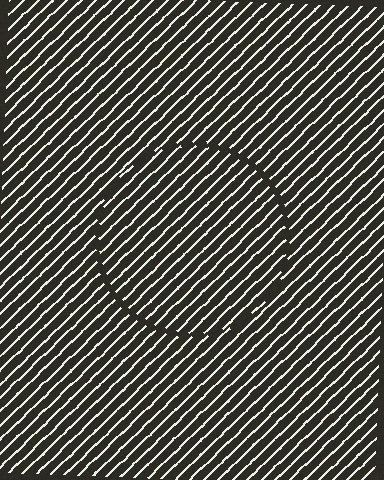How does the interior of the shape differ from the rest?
The interior of the shape contains the same grating, shifted by half a period — the contour is defined by the phase discontinuity where line-ends from the inner and outer gratings abut.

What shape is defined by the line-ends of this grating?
An illusory circle. The interior of the shape contains the same grating, shifted by half a period — the contour is defined by the phase discontinuity where line-ends from the inner and outer gratings abut.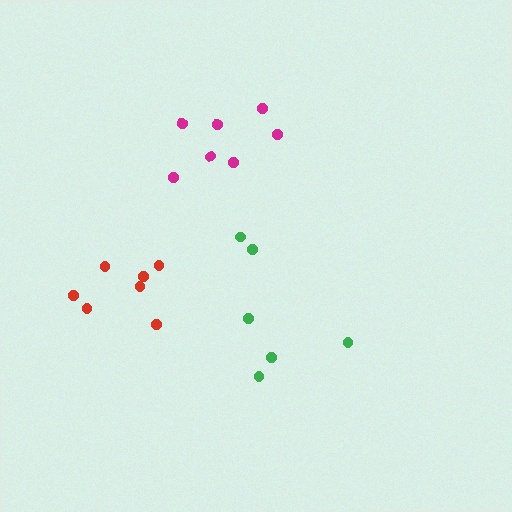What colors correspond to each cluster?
The clusters are colored: green, magenta, red.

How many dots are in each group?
Group 1: 6 dots, Group 2: 7 dots, Group 3: 7 dots (20 total).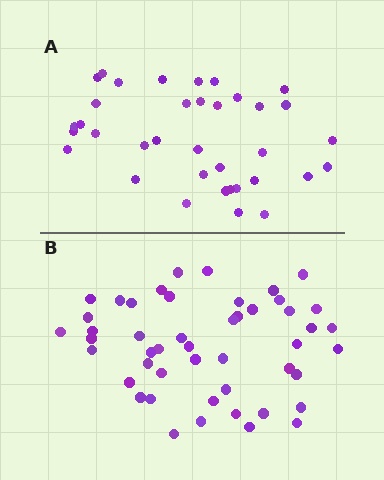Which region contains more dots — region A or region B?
Region B (the bottom region) has more dots.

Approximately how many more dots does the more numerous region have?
Region B has roughly 12 or so more dots than region A.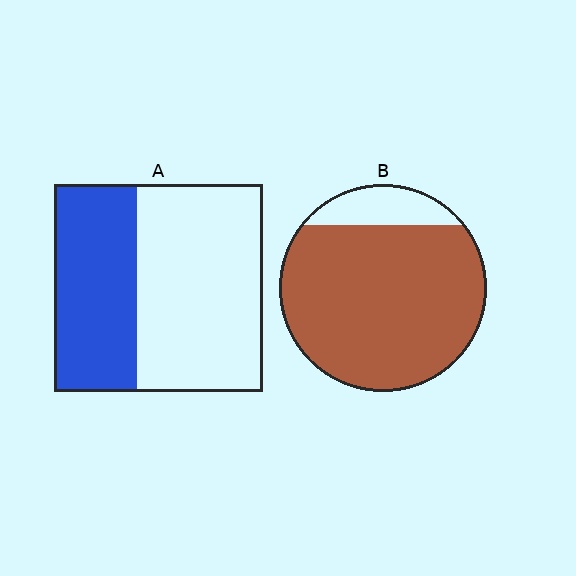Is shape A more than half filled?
No.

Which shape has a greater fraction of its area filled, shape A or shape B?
Shape B.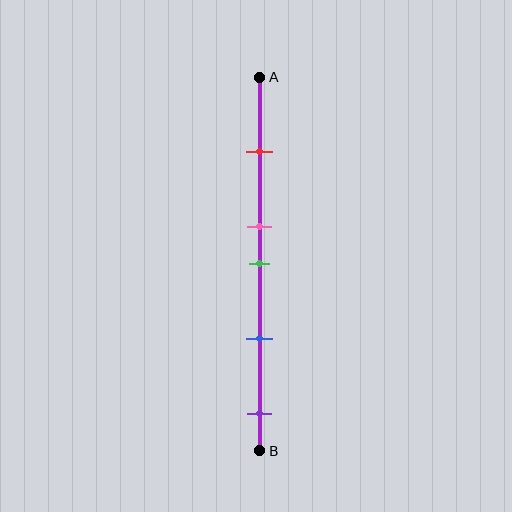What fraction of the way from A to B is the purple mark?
The purple mark is approximately 90% (0.9) of the way from A to B.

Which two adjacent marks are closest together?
The pink and green marks are the closest adjacent pair.